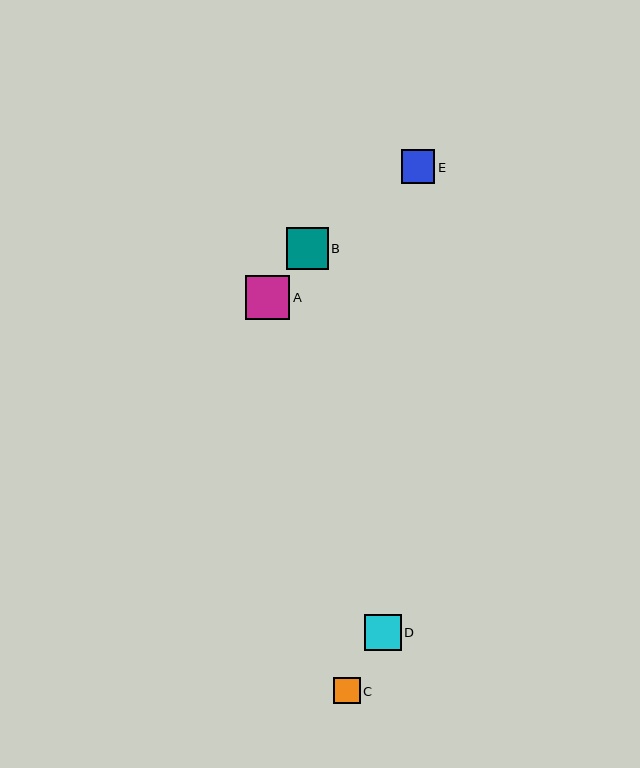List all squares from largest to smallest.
From largest to smallest: A, B, D, E, C.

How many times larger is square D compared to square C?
Square D is approximately 1.4 times the size of square C.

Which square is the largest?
Square A is the largest with a size of approximately 44 pixels.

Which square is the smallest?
Square C is the smallest with a size of approximately 26 pixels.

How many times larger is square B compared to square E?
Square B is approximately 1.2 times the size of square E.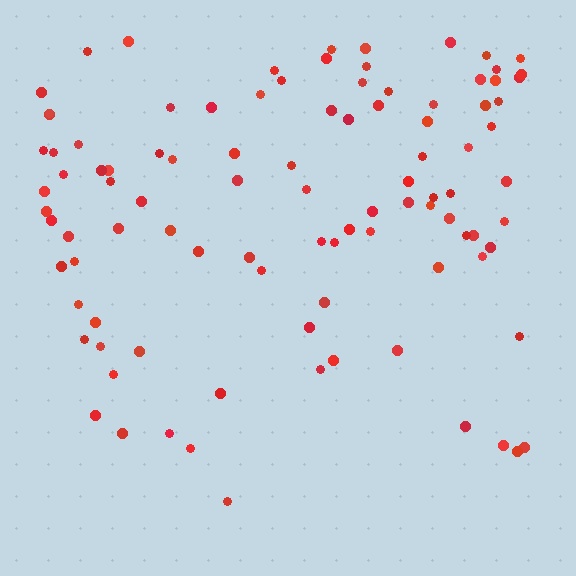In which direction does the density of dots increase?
From bottom to top, with the top side densest.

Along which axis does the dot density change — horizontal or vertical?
Vertical.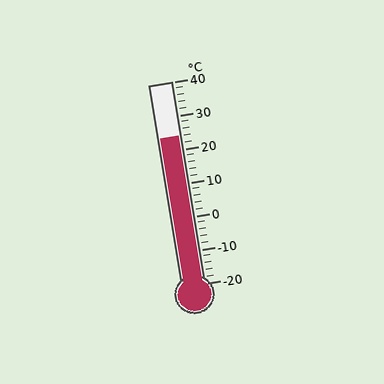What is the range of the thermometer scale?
The thermometer scale ranges from -20°C to 40°C.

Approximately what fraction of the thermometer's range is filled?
The thermometer is filled to approximately 75% of its range.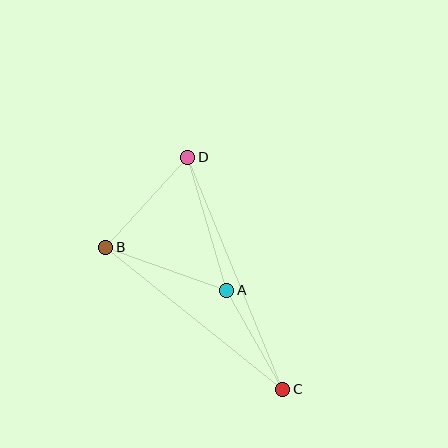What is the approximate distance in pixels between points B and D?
The distance between B and D is approximately 121 pixels.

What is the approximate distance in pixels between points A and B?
The distance between A and B is approximately 129 pixels.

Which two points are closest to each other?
Points A and C are closest to each other.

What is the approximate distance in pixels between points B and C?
The distance between B and C is approximately 227 pixels.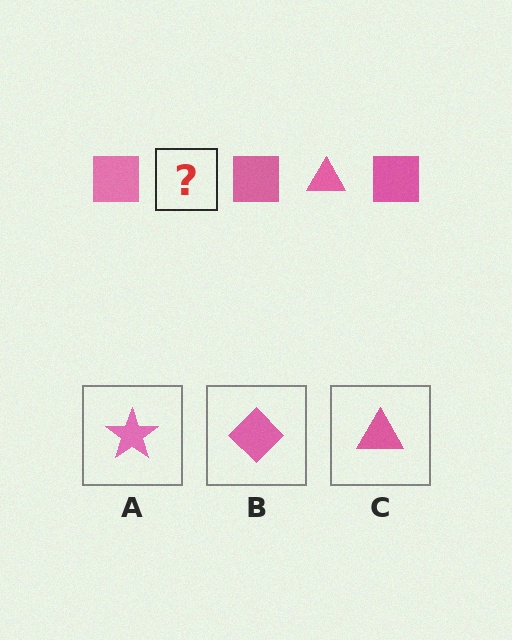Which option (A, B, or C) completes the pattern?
C.